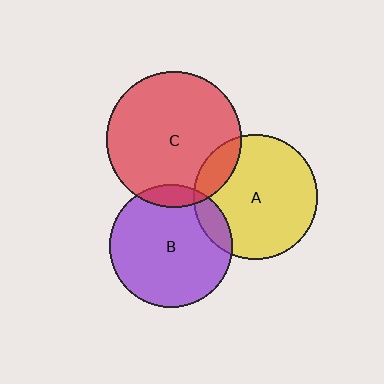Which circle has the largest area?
Circle C (red).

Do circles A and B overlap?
Yes.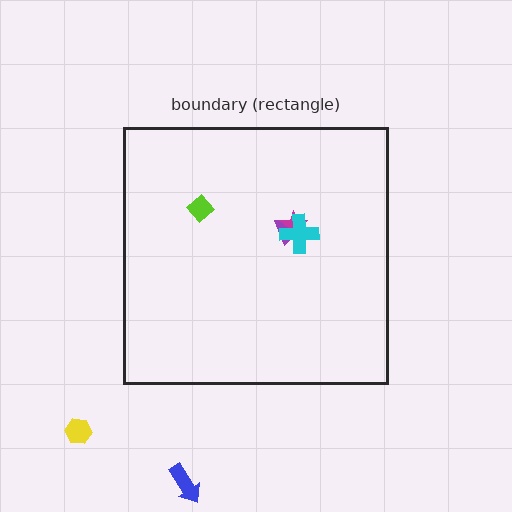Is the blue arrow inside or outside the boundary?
Outside.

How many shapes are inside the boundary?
4 inside, 2 outside.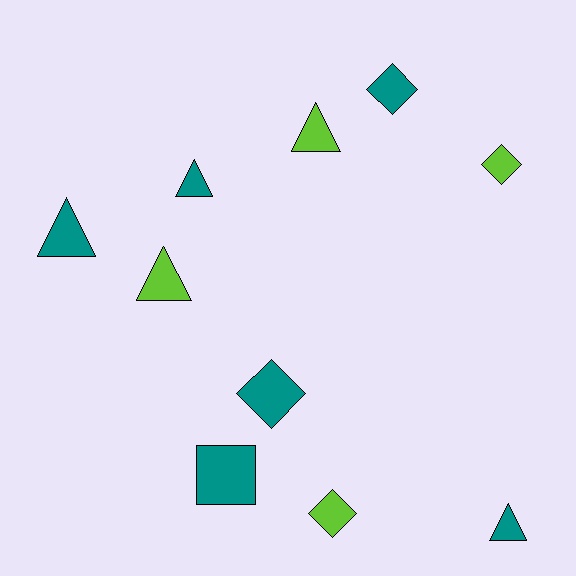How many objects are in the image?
There are 10 objects.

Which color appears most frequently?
Teal, with 6 objects.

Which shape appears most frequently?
Triangle, with 5 objects.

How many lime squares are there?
There are no lime squares.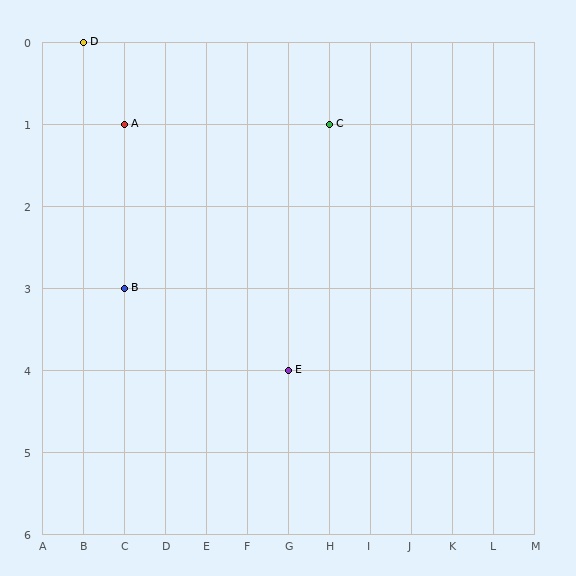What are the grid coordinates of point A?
Point A is at grid coordinates (C, 1).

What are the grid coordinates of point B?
Point B is at grid coordinates (C, 3).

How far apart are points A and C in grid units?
Points A and C are 5 columns apart.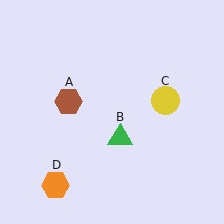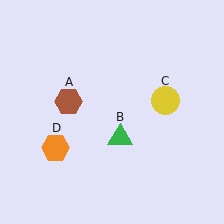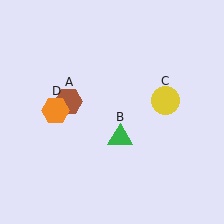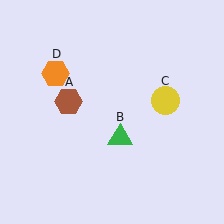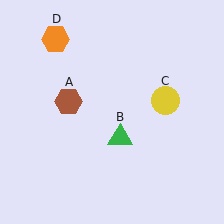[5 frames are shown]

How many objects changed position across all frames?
1 object changed position: orange hexagon (object D).